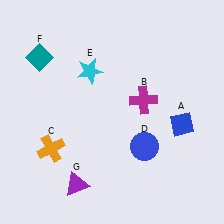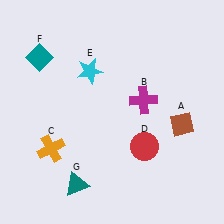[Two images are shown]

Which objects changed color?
A changed from blue to brown. D changed from blue to red. G changed from purple to teal.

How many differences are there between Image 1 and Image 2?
There are 3 differences between the two images.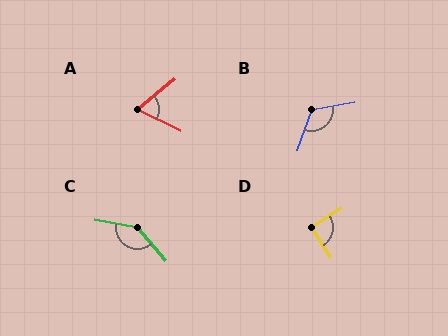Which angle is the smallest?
A, at approximately 66 degrees.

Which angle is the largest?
C, at approximately 140 degrees.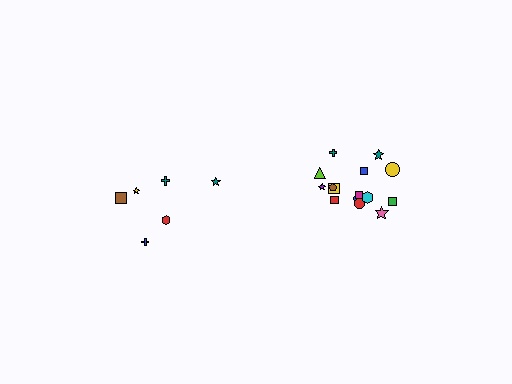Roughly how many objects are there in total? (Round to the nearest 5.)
Roughly 20 objects in total.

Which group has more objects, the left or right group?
The right group.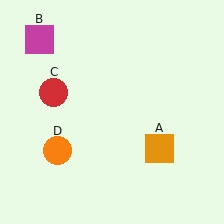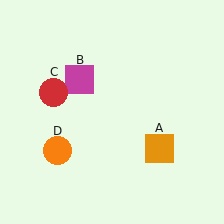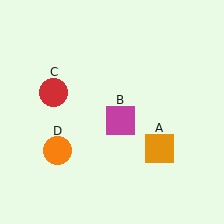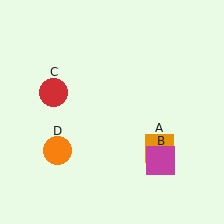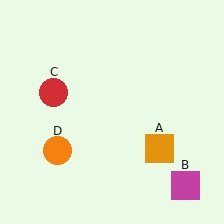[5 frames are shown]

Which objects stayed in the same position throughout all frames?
Orange square (object A) and red circle (object C) and orange circle (object D) remained stationary.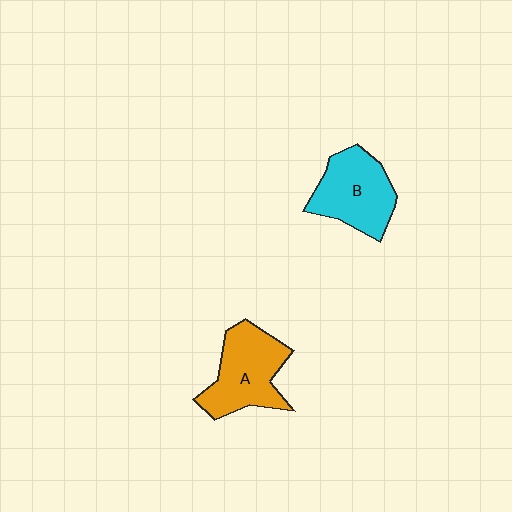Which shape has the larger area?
Shape A (orange).